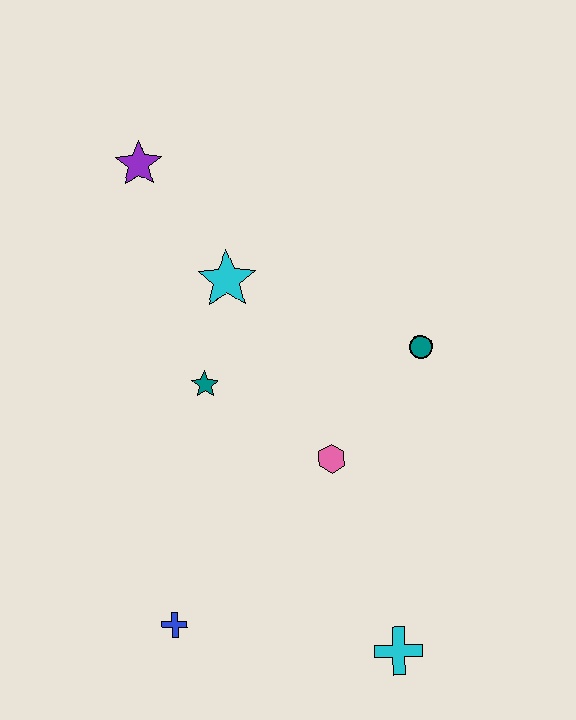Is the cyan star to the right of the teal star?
Yes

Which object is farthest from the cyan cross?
The purple star is farthest from the cyan cross.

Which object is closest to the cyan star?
The teal star is closest to the cyan star.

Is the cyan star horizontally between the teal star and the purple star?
No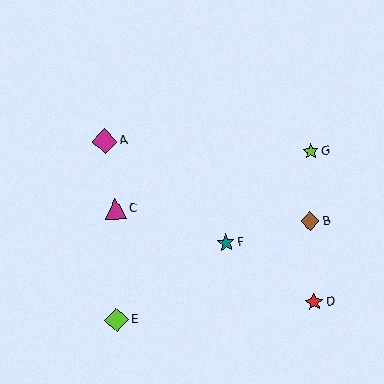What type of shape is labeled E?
Shape E is a lime diamond.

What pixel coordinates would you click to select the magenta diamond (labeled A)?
Click at (105, 141) to select the magenta diamond A.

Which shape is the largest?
The magenta diamond (labeled A) is the largest.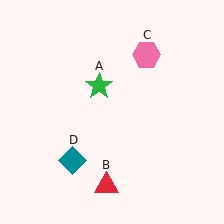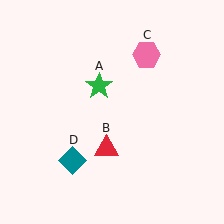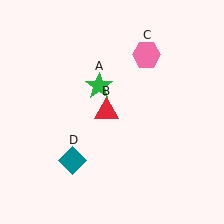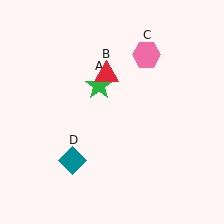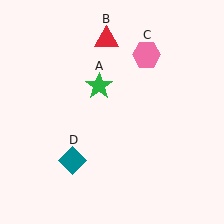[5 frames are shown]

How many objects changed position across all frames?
1 object changed position: red triangle (object B).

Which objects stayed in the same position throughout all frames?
Green star (object A) and pink hexagon (object C) and teal diamond (object D) remained stationary.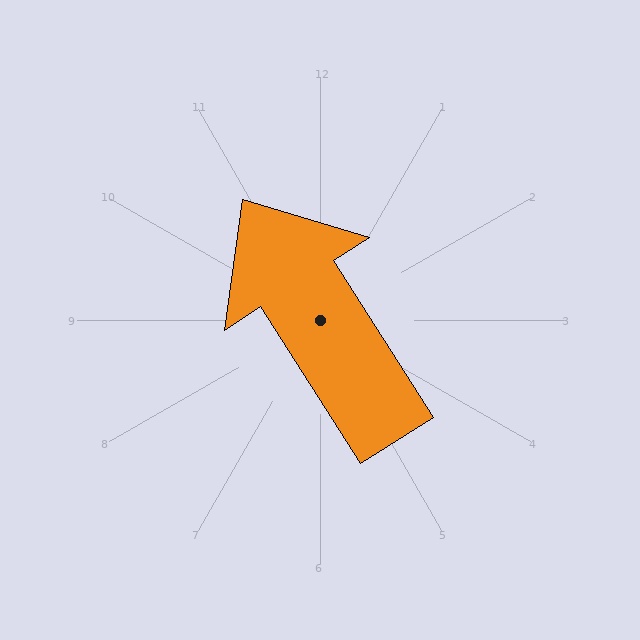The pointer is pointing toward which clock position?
Roughly 11 o'clock.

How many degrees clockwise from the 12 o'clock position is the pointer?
Approximately 327 degrees.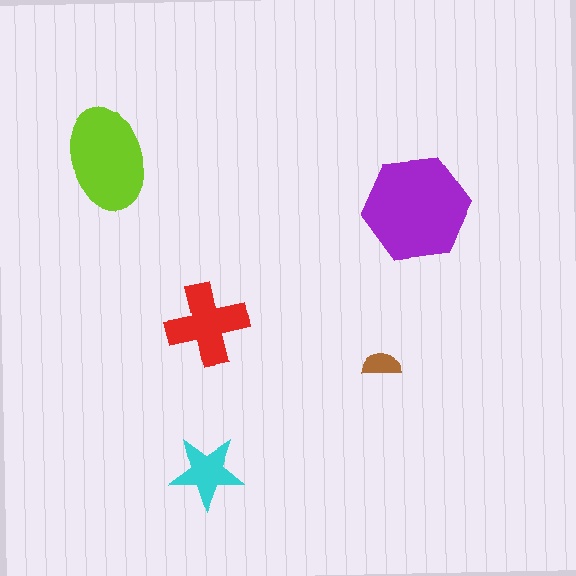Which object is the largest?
The purple hexagon.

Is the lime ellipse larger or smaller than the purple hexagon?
Smaller.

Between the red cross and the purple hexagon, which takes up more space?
The purple hexagon.